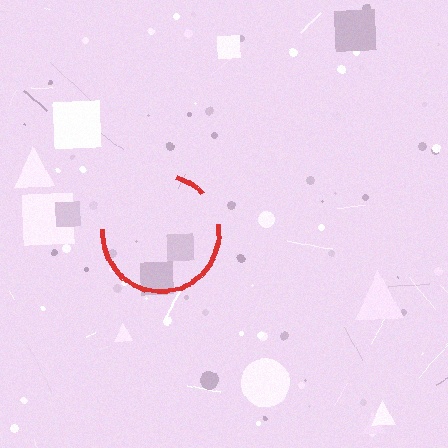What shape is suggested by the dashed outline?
The dashed outline suggests a circle.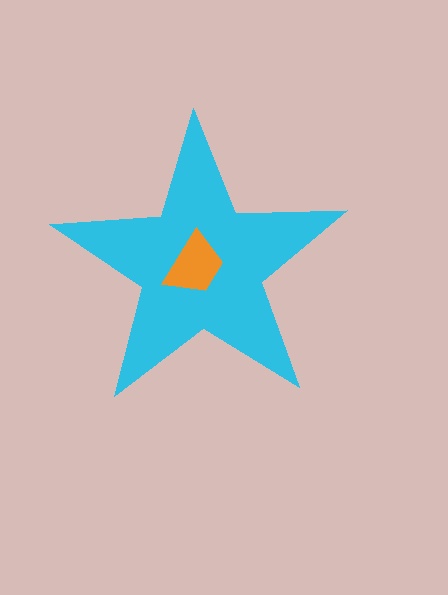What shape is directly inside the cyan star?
The orange trapezoid.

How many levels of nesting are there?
2.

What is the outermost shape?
The cyan star.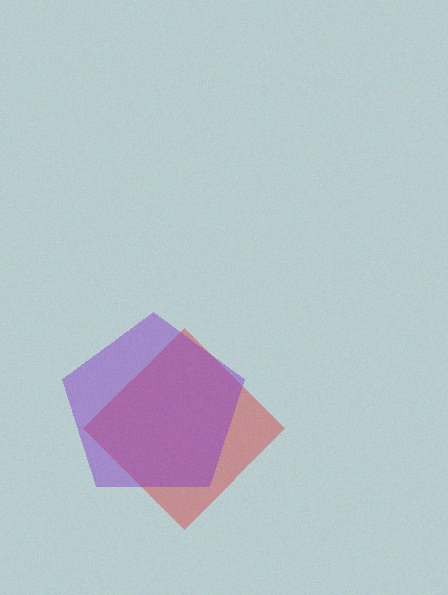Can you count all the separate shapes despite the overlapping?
Yes, there are 2 separate shapes.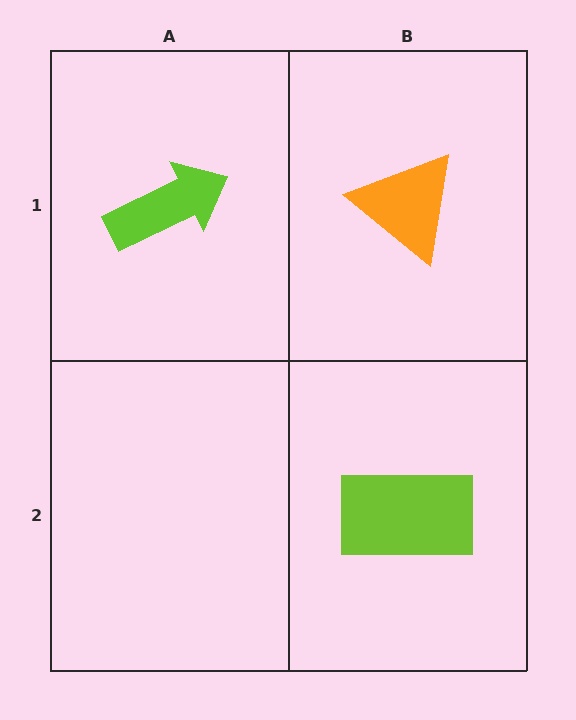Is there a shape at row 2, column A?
No, that cell is empty.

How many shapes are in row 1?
2 shapes.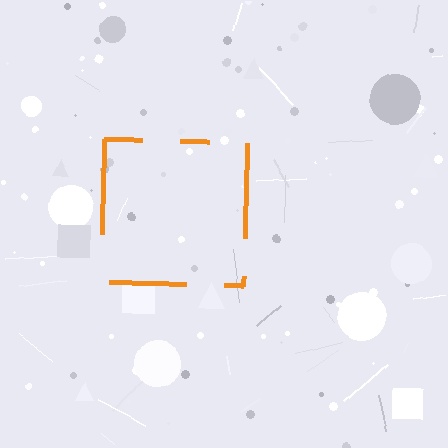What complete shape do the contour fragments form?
The contour fragments form a square.